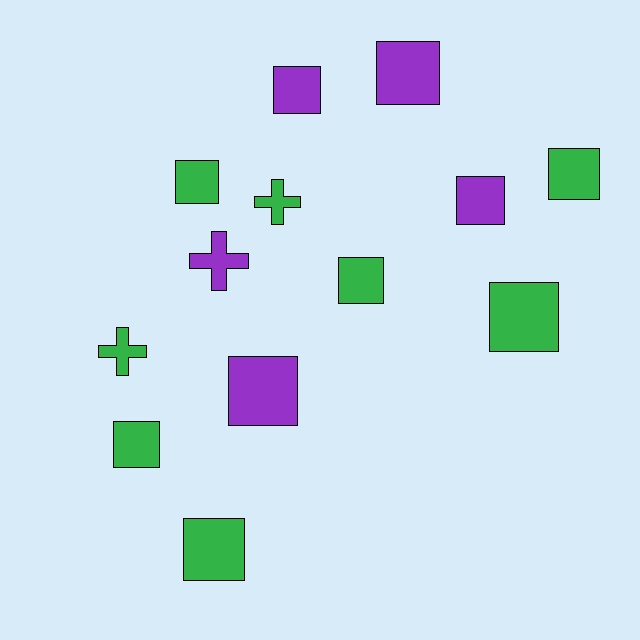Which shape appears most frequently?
Square, with 10 objects.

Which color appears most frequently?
Green, with 8 objects.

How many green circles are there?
There are no green circles.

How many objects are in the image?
There are 13 objects.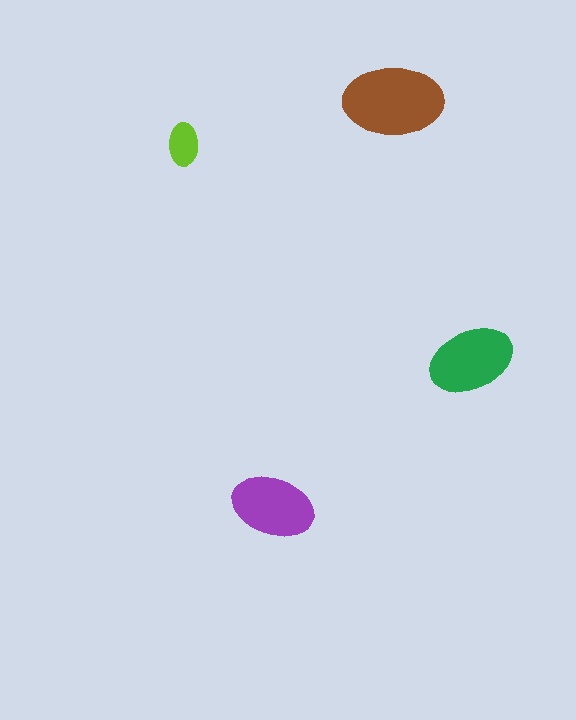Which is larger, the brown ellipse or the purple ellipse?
The brown one.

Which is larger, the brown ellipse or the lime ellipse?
The brown one.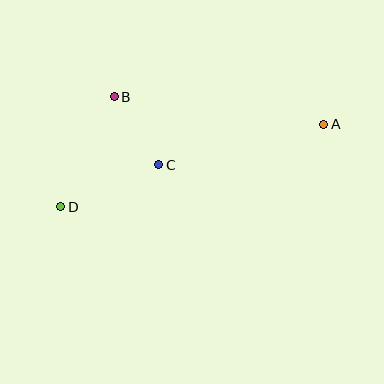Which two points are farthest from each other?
Points A and D are farthest from each other.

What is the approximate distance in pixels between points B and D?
The distance between B and D is approximately 123 pixels.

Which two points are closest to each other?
Points B and C are closest to each other.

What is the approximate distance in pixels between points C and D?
The distance between C and D is approximately 107 pixels.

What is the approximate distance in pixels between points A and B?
The distance between A and B is approximately 211 pixels.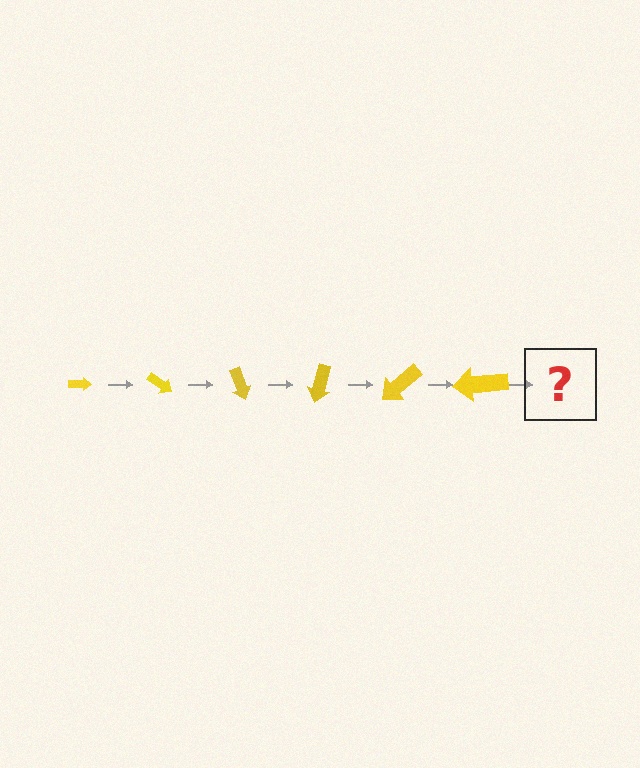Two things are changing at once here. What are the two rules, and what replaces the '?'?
The two rules are that the arrow grows larger each step and it rotates 35 degrees each step. The '?' should be an arrow, larger than the previous one and rotated 210 degrees from the start.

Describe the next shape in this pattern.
It should be an arrow, larger than the previous one and rotated 210 degrees from the start.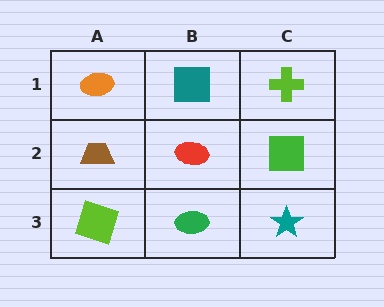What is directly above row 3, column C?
A green square.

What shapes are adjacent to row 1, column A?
A brown trapezoid (row 2, column A), a teal square (row 1, column B).